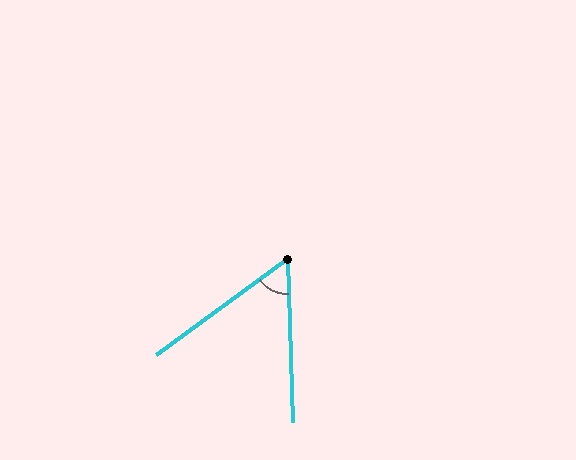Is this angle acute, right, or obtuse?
It is acute.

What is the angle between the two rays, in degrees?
Approximately 55 degrees.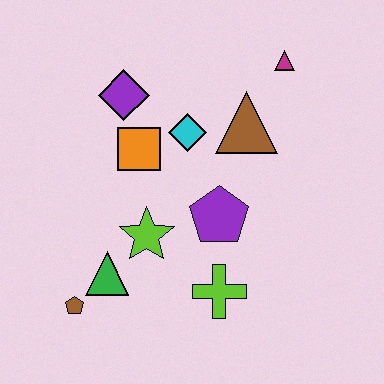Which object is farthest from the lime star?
The magenta triangle is farthest from the lime star.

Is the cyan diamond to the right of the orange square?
Yes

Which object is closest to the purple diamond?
The orange square is closest to the purple diamond.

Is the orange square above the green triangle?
Yes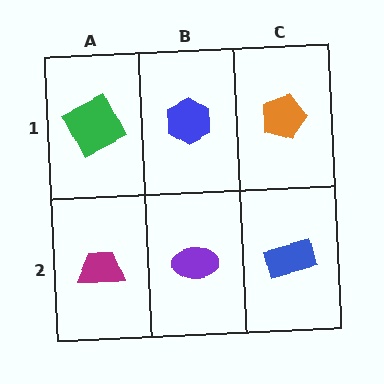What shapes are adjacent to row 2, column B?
A blue hexagon (row 1, column B), a magenta trapezoid (row 2, column A), a blue rectangle (row 2, column C).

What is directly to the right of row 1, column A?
A blue hexagon.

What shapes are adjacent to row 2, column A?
A green square (row 1, column A), a purple ellipse (row 2, column B).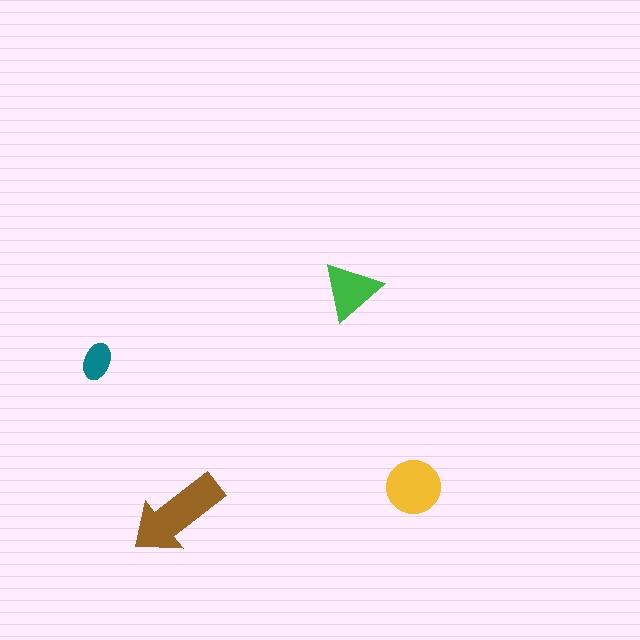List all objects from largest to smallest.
The brown arrow, the yellow circle, the green triangle, the teal ellipse.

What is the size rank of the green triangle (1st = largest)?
3rd.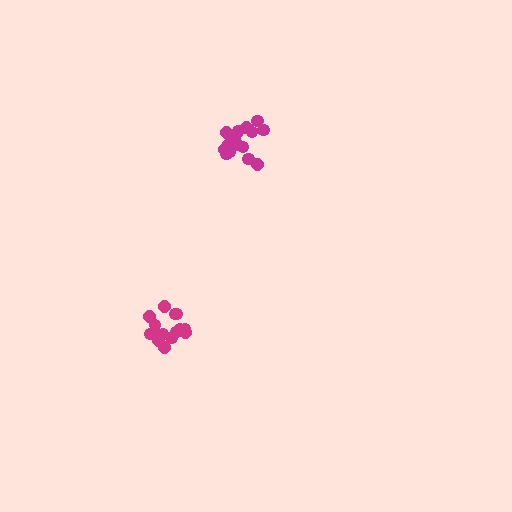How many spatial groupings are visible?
There are 2 spatial groupings.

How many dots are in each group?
Group 1: 15 dots, Group 2: 16 dots (31 total).